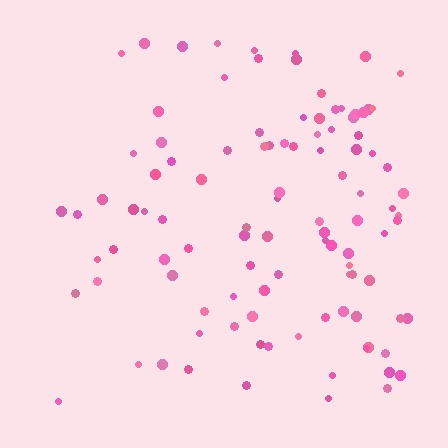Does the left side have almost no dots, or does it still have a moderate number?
Still a moderate number, just noticeably fewer than the right.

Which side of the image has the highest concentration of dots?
The right.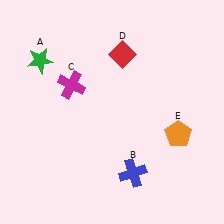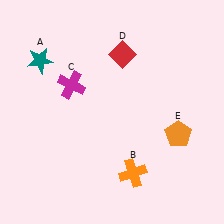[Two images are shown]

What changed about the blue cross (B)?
In Image 1, B is blue. In Image 2, it changed to orange.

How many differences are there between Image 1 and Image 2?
There are 2 differences between the two images.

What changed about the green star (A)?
In Image 1, A is green. In Image 2, it changed to teal.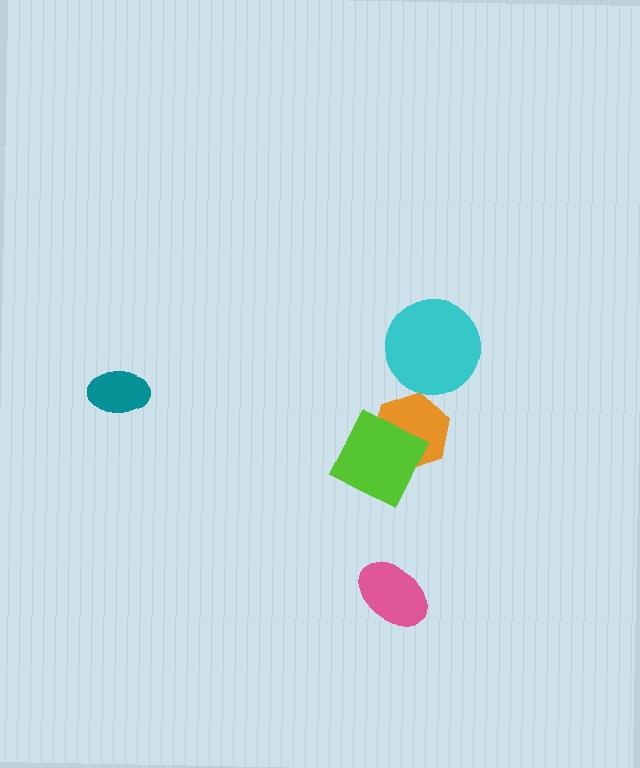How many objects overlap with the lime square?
1 object overlaps with the lime square.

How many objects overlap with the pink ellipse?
0 objects overlap with the pink ellipse.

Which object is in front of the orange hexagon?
The lime square is in front of the orange hexagon.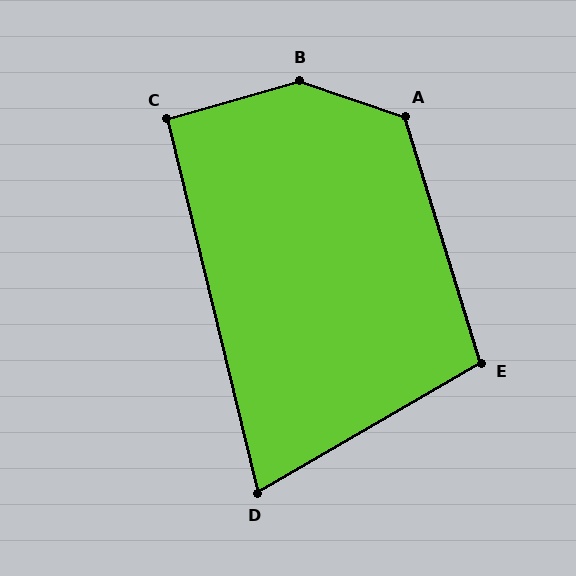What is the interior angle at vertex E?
Approximately 103 degrees (obtuse).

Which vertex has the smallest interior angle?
D, at approximately 73 degrees.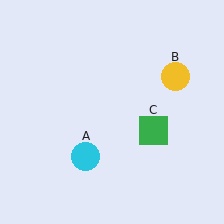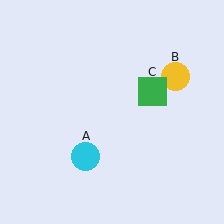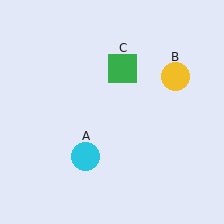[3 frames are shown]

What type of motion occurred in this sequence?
The green square (object C) rotated counterclockwise around the center of the scene.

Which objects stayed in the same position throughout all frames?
Cyan circle (object A) and yellow circle (object B) remained stationary.